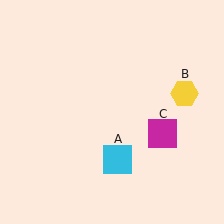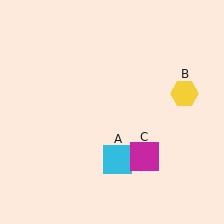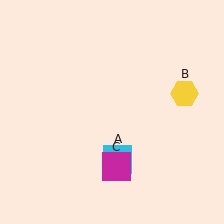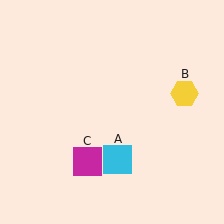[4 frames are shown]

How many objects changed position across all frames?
1 object changed position: magenta square (object C).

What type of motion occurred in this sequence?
The magenta square (object C) rotated clockwise around the center of the scene.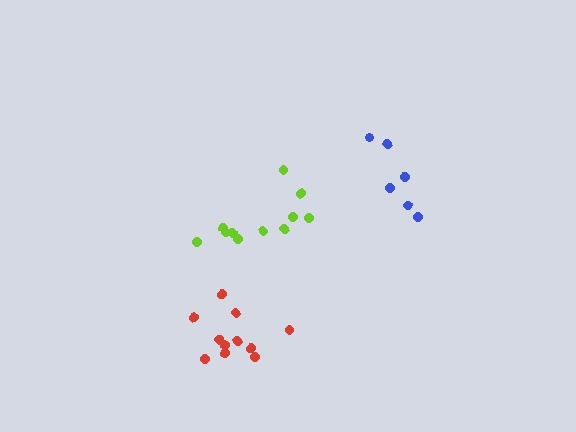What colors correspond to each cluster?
The clusters are colored: red, lime, blue.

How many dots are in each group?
Group 1: 11 dots, Group 2: 11 dots, Group 3: 6 dots (28 total).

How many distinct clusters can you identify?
There are 3 distinct clusters.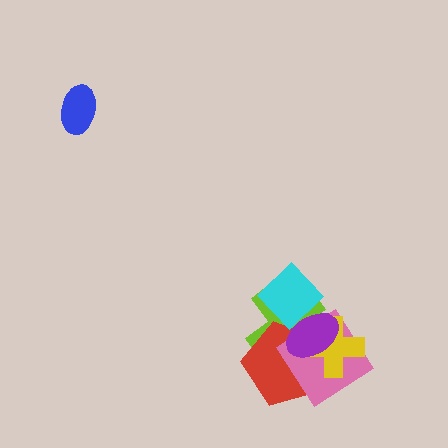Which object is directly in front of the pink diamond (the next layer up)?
The cyan diamond is directly in front of the pink diamond.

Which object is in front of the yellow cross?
The purple ellipse is in front of the yellow cross.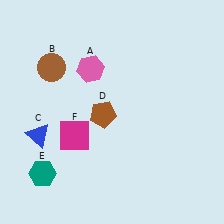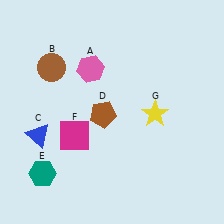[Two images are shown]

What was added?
A yellow star (G) was added in Image 2.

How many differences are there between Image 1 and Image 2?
There is 1 difference between the two images.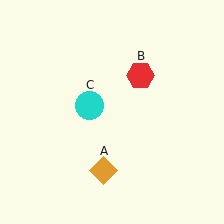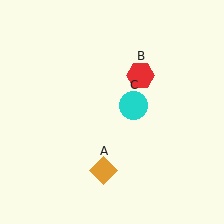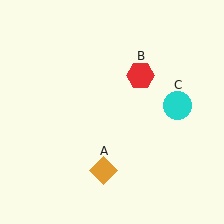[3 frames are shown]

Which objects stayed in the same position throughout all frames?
Orange diamond (object A) and red hexagon (object B) remained stationary.